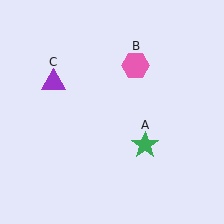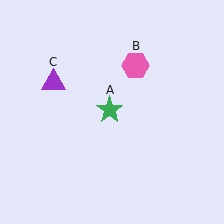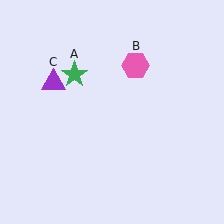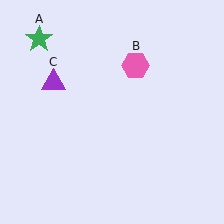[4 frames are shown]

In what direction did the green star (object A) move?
The green star (object A) moved up and to the left.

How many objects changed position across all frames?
1 object changed position: green star (object A).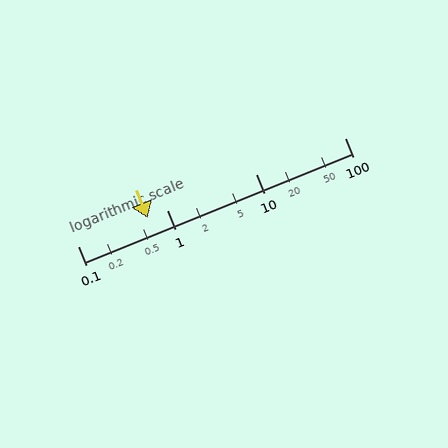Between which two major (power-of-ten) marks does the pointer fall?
The pointer is between 0.1 and 1.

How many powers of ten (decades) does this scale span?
The scale spans 3 decades, from 0.1 to 100.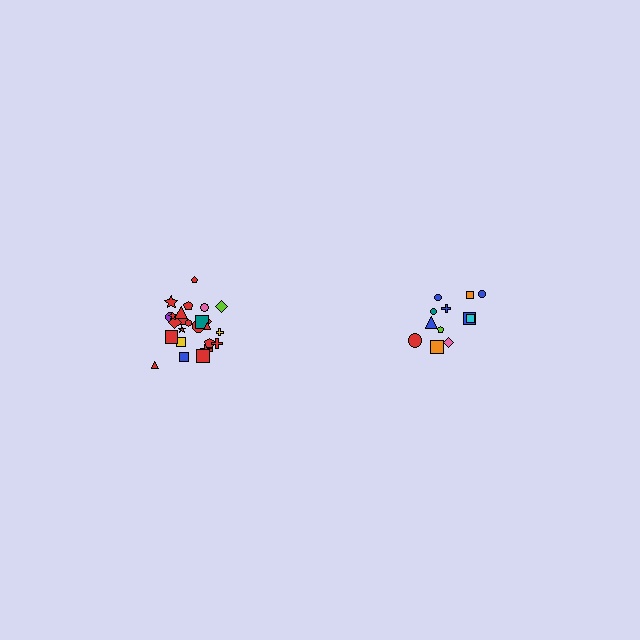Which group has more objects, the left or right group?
The left group.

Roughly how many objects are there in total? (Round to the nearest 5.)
Roughly 35 objects in total.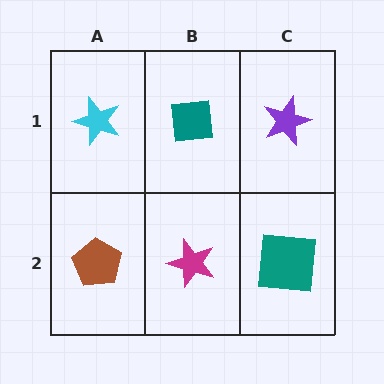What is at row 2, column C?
A teal square.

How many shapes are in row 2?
3 shapes.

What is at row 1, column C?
A purple star.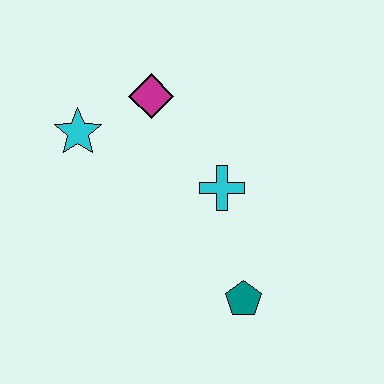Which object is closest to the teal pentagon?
The cyan cross is closest to the teal pentagon.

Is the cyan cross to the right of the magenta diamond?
Yes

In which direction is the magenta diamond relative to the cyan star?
The magenta diamond is to the right of the cyan star.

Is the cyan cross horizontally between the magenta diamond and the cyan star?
No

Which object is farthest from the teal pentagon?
The cyan star is farthest from the teal pentagon.